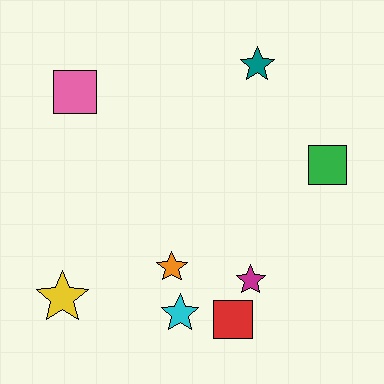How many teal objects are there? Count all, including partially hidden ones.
There is 1 teal object.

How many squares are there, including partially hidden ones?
There are 3 squares.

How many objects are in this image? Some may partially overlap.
There are 8 objects.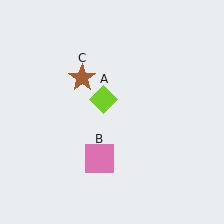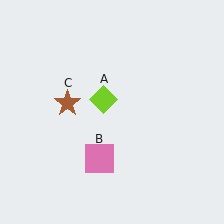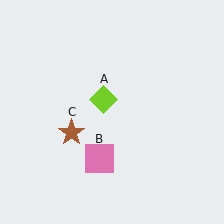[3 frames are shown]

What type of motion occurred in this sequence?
The brown star (object C) rotated counterclockwise around the center of the scene.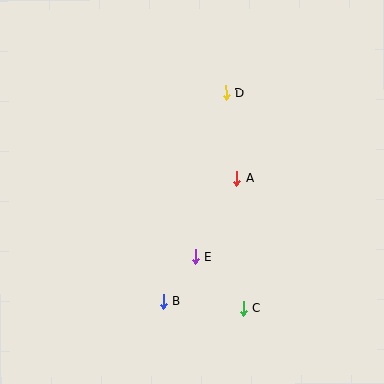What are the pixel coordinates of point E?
Point E is at (195, 257).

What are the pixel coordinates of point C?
Point C is at (243, 308).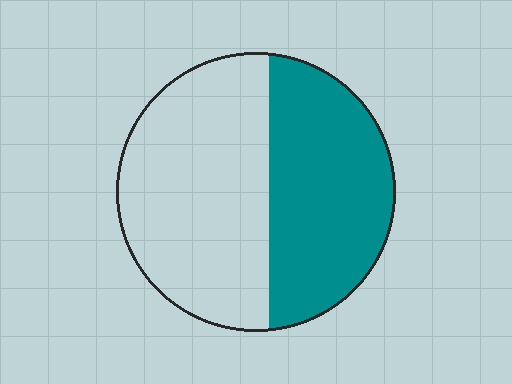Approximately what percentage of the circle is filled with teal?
Approximately 45%.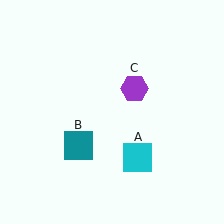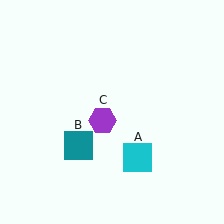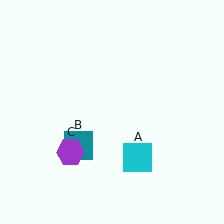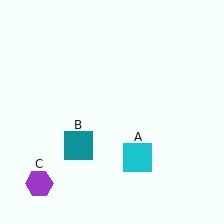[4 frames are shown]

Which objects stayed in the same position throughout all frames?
Cyan square (object A) and teal square (object B) remained stationary.